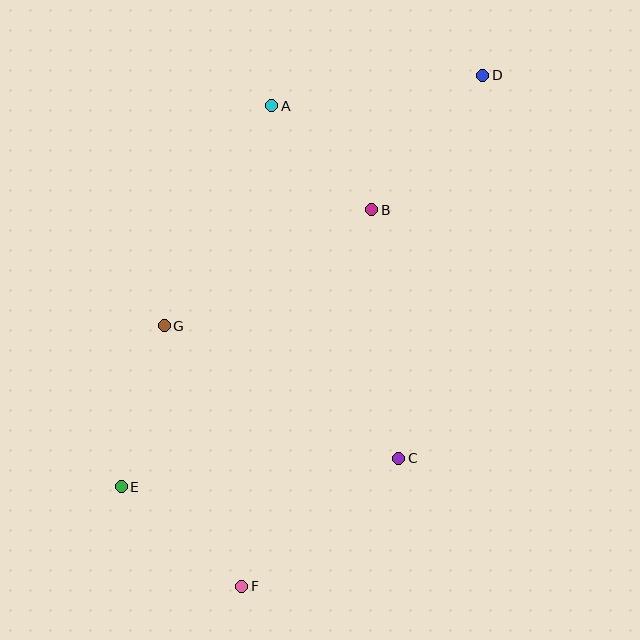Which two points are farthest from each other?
Points D and F are farthest from each other.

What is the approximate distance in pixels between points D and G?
The distance between D and G is approximately 405 pixels.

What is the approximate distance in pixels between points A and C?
The distance between A and C is approximately 375 pixels.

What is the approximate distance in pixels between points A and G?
The distance between A and G is approximately 245 pixels.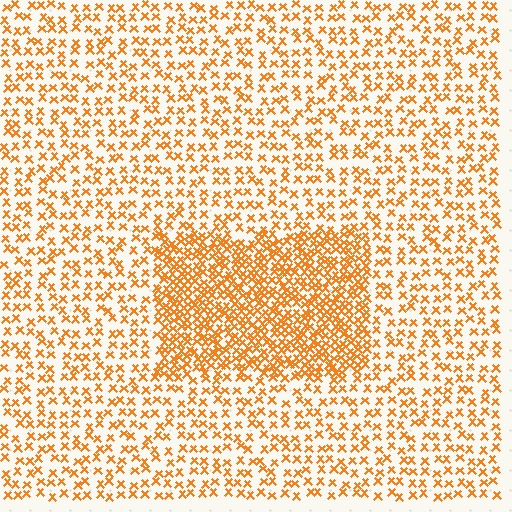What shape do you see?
I see a rectangle.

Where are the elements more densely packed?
The elements are more densely packed inside the rectangle boundary.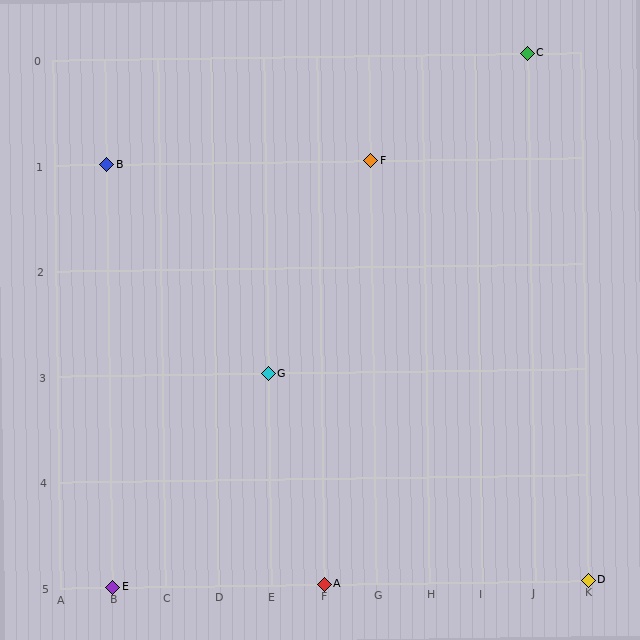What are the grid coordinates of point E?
Point E is at grid coordinates (B, 5).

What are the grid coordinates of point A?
Point A is at grid coordinates (F, 5).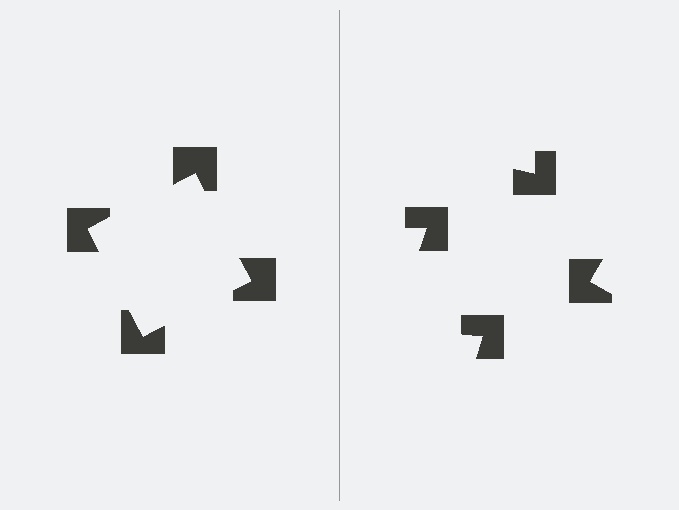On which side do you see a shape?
An illusory square appears on the left side. On the right side the wedge cuts are rotated, so no coherent shape forms.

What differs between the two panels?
The notched squares are positioned identically on both sides; only the wedge orientations differ. On the left they align to a square; on the right they are misaligned.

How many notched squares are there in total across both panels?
8 — 4 on each side.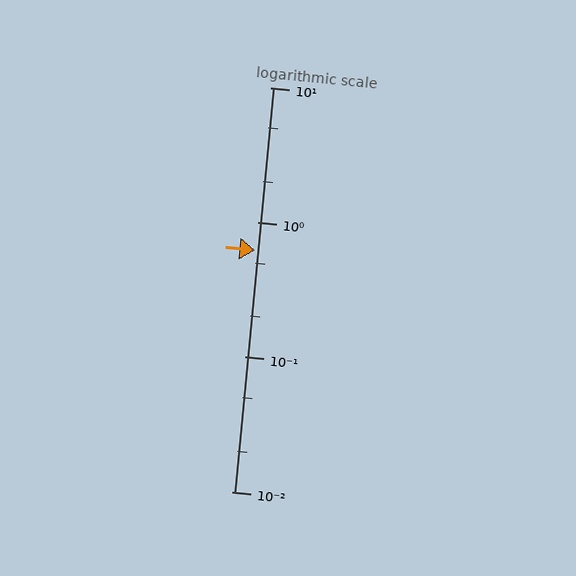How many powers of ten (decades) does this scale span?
The scale spans 3 decades, from 0.01 to 10.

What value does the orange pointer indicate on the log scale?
The pointer indicates approximately 0.62.